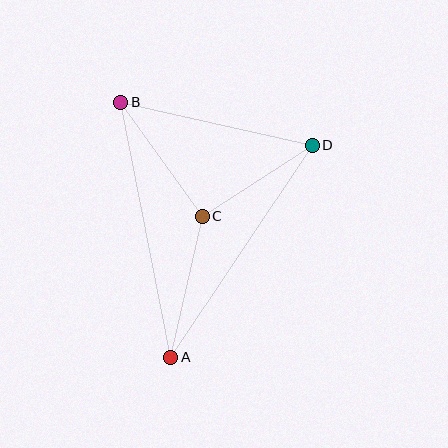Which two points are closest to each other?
Points C and D are closest to each other.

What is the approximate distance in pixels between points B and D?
The distance between B and D is approximately 196 pixels.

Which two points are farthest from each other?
Points A and B are farthest from each other.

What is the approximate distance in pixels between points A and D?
The distance between A and D is approximately 255 pixels.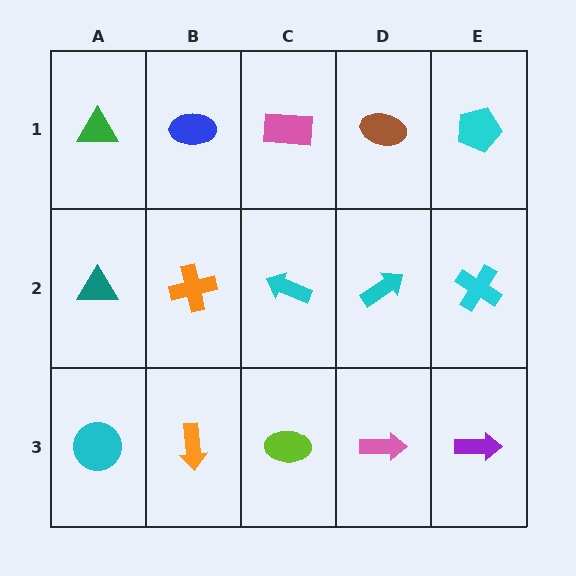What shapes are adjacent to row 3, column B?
An orange cross (row 2, column B), a cyan circle (row 3, column A), a lime ellipse (row 3, column C).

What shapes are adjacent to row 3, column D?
A cyan arrow (row 2, column D), a lime ellipse (row 3, column C), a purple arrow (row 3, column E).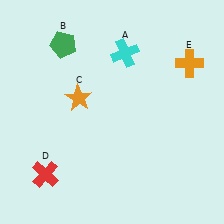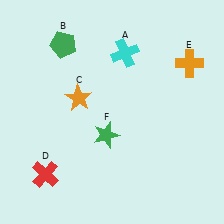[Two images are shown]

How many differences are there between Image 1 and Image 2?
There is 1 difference between the two images.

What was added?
A green star (F) was added in Image 2.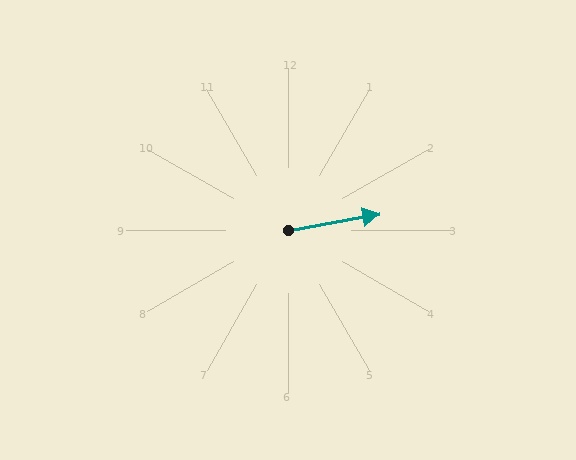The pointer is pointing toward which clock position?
Roughly 3 o'clock.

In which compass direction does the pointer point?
East.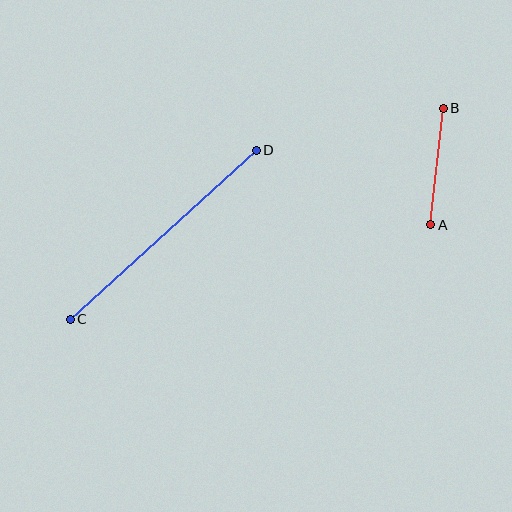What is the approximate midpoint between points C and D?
The midpoint is at approximately (163, 235) pixels.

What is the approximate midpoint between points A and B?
The midpoint is at approximately (437, 167) pixels.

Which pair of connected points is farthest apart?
Points C and D are farthest apart.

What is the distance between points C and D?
The distance is approximately 252 pixels.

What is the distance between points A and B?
The distance is approximately 117 pixels.